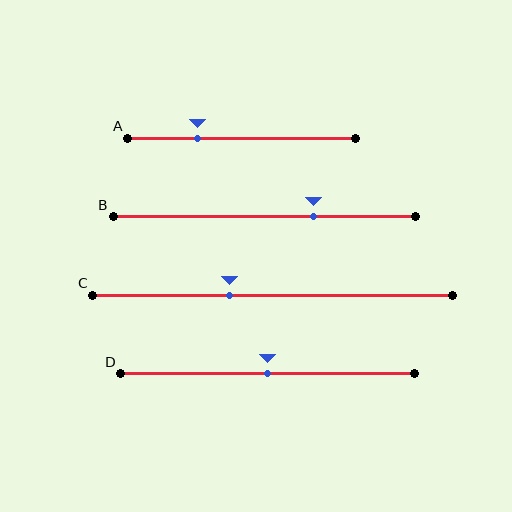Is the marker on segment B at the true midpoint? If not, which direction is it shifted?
No, the marker on segment B is shifted to the right by about 16% of the segment length.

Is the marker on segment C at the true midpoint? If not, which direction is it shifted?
No, the marker on segment C is shifted to the left by about 12% of the segment length.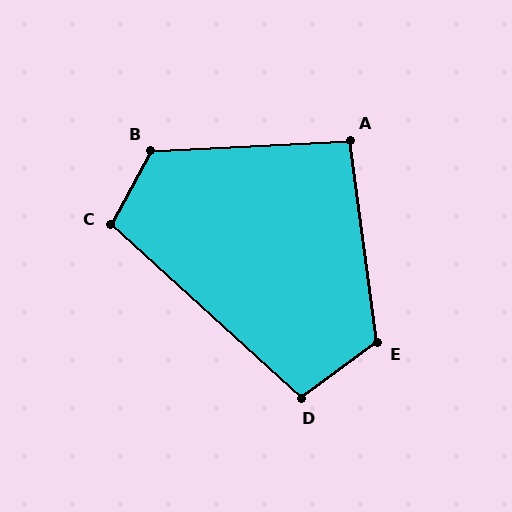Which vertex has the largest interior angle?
B, at approximately 121 degrees.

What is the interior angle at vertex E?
Approximately 119 degrees (obtuse).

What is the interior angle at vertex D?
Approximately 102 degrees (obtuse).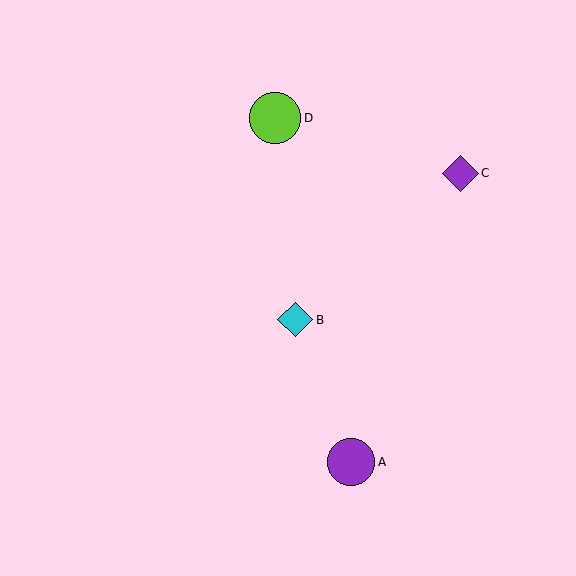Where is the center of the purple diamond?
The center of the purple diamond is at (461, 173).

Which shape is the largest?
The lime circle (labeled D) is the largest.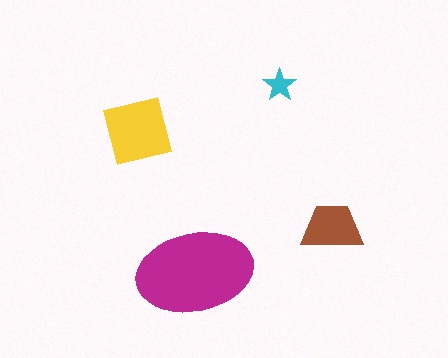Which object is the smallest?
The cyan star.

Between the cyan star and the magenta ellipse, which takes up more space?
The magenta ellipse.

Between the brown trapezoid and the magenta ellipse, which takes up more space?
The magenta ellipse.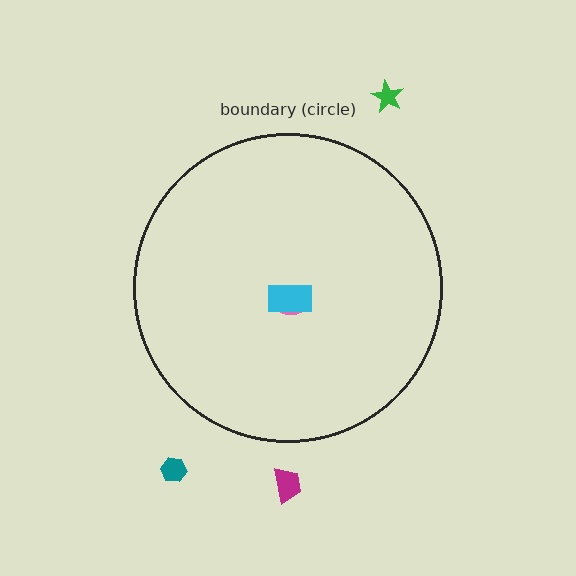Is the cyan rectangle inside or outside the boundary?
Inside.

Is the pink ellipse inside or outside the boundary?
Inside.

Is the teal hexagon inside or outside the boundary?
Outside.